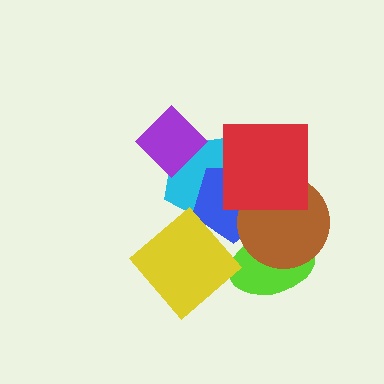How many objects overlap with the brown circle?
3 objects overlap with the brown circle.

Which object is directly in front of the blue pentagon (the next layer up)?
The brown circle is directly in front of the blue pentagon.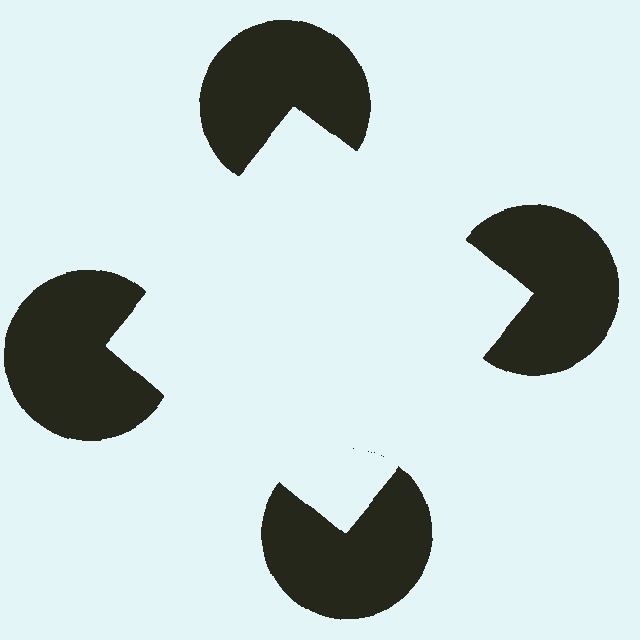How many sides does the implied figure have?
4 sides.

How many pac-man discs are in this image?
There are 4 — one at each vertex of the illusory square.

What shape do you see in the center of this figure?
An illusory square — its edges are inferred from the aligned wedge cuts in the pac-man discs, not physically drawn.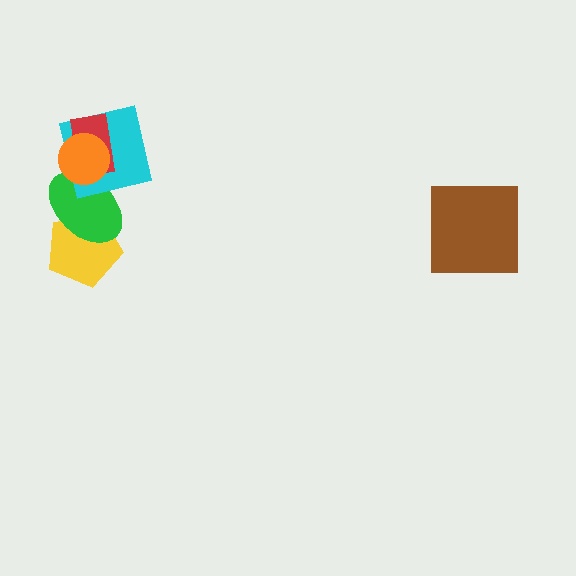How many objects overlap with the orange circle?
3 objects overlap with the orange circle.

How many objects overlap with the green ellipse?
4 objects overlap with the green ellipse.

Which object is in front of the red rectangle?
The orange circle is in front of the red rectangle.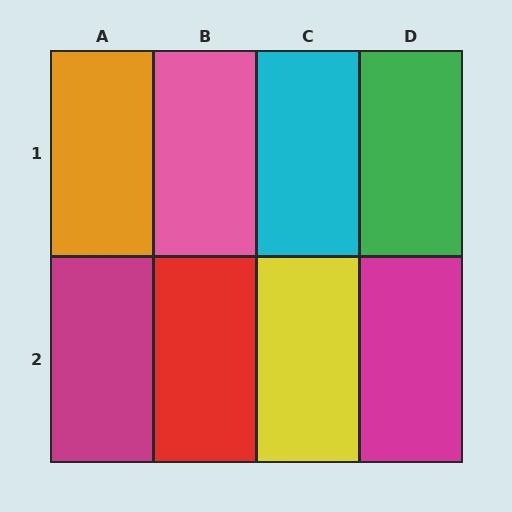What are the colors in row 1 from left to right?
Orange, pink, cyan, green.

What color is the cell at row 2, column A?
Magenta.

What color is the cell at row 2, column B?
Red.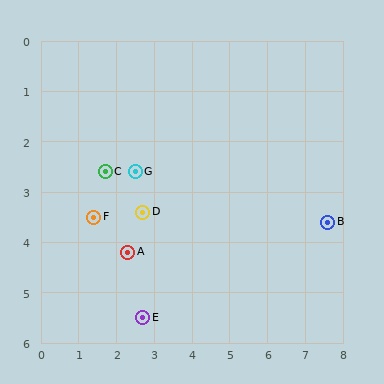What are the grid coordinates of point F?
Point F is at approximately (1.4, 3.5).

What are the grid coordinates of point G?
Point G is at approximately (2.5, 2.6).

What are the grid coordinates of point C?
Point C is at approximately (1.7, 2.6).